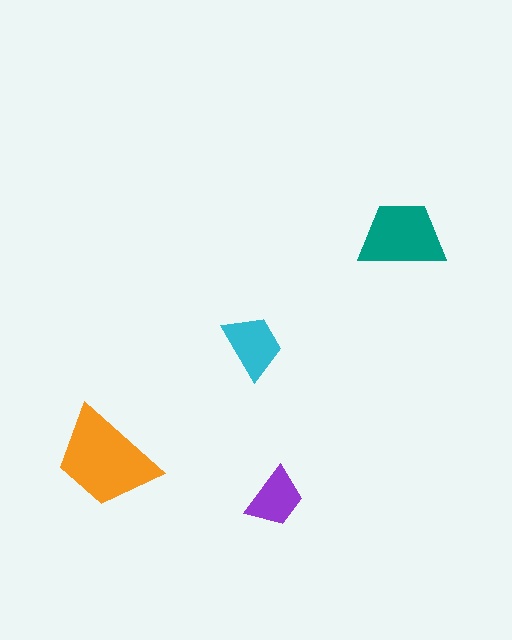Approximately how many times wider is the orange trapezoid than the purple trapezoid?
About 1.5 times wider.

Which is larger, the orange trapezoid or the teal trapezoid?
The orange one.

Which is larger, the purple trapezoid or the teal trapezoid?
The teal one.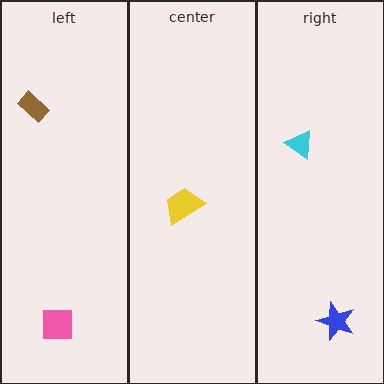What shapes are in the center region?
The yellow trapezoid.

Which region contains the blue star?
The right region.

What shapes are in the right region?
The cyan triangle, the blue star.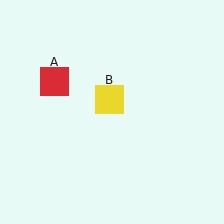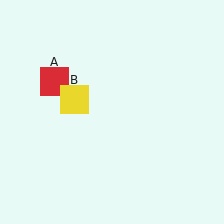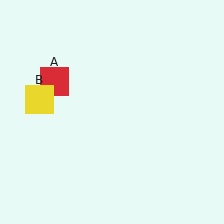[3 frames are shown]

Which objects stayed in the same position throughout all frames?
Red square (object A) remained stationary.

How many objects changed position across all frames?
1 object changed position: yellow square (object B).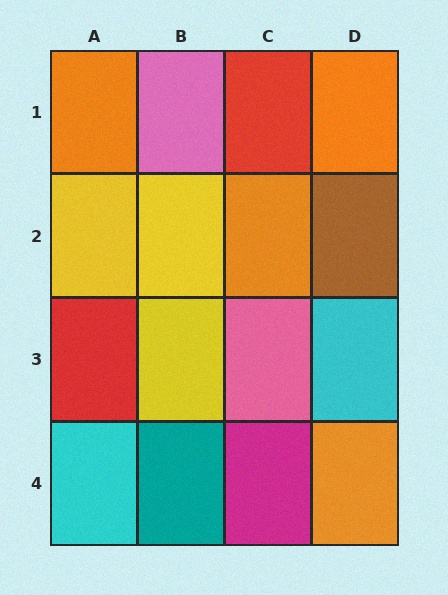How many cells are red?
2 cells are red.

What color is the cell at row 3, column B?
Yellow.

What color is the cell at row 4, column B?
Teal.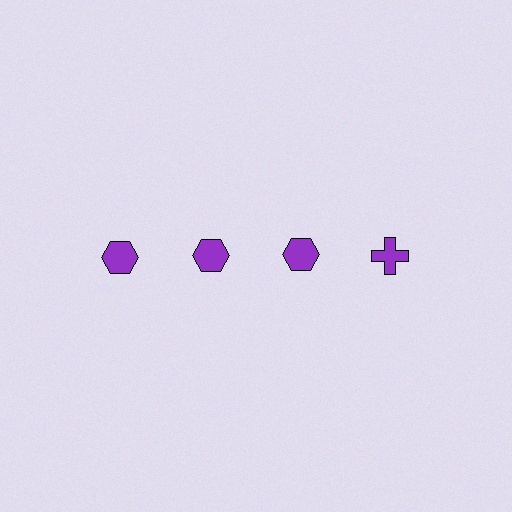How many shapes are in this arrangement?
There are 4 shapes arranged in a grid pattern.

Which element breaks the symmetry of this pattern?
The purple cross in the top row, second from right column breaks the symmetry. All other shapes are purple hexagons.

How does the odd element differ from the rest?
It has a different shape: cross instead of hexagon.